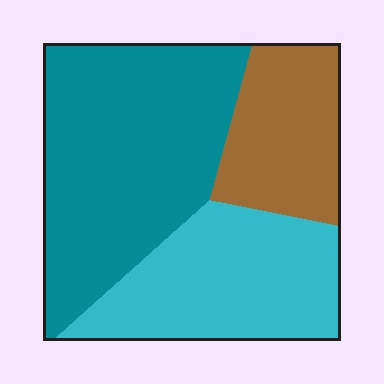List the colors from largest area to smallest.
From largest to smallest: teal, cyan, brown.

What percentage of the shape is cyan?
Cyan takes up about one third (1/3) of the shape.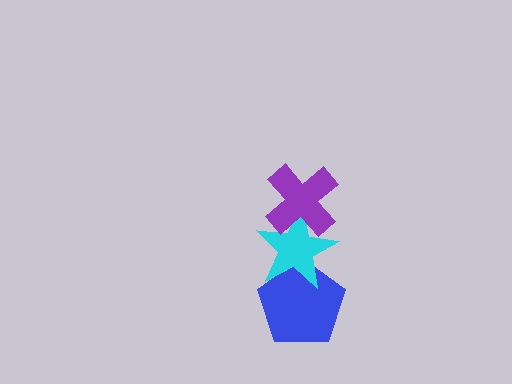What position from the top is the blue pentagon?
The blue pentagon is 3rd from the top.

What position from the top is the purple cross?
The purple cross is 1st from the top.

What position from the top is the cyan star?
The cyan star is 2nd from the top.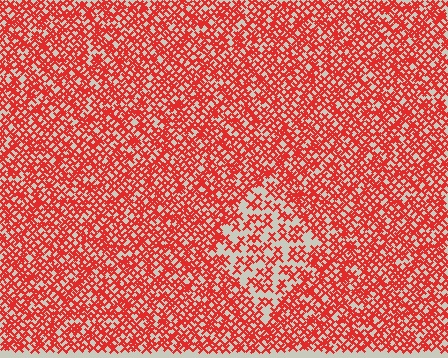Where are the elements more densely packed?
The elements are more densely packed outside the diamond boundary.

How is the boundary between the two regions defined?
The boundary is defined by a change in element density (approximately 2.0x ratio). All elements are the same color, size, and shape.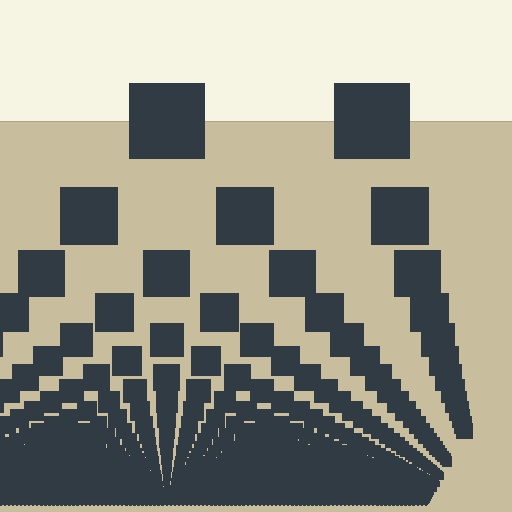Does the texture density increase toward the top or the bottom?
Density increases toward the bottom.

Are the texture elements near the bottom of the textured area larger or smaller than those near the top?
Smaller. The gradient is inverted — elements near the bottom are smaller and denser.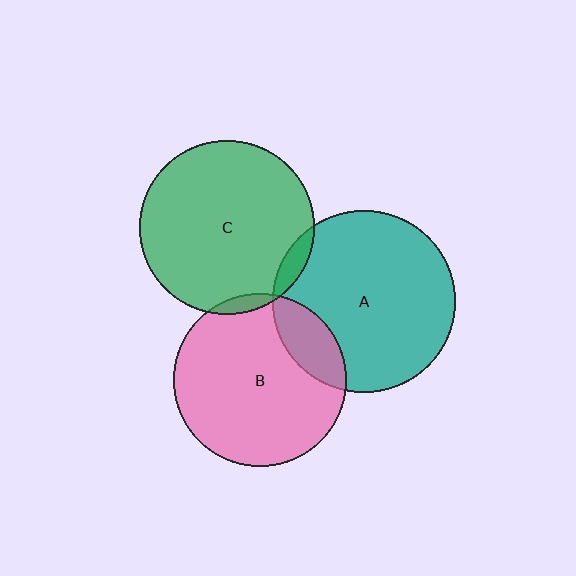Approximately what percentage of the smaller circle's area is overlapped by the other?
Approximately 15%.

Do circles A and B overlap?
Yes.